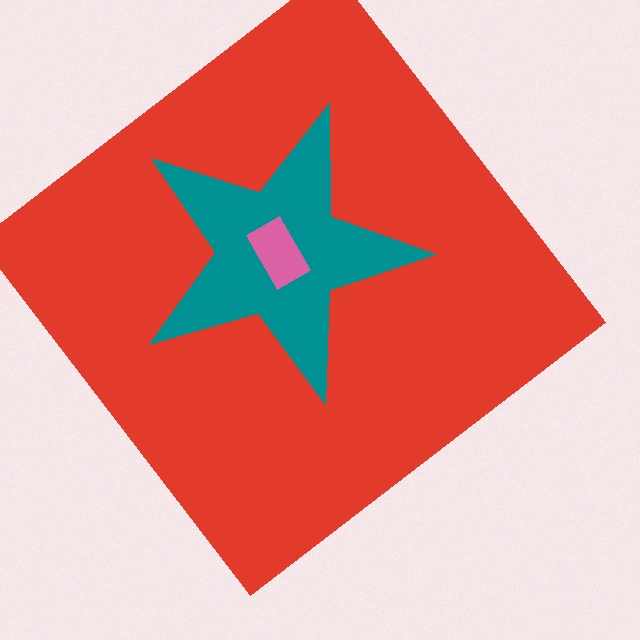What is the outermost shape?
The red diamond.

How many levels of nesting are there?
3.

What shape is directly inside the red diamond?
The teal star.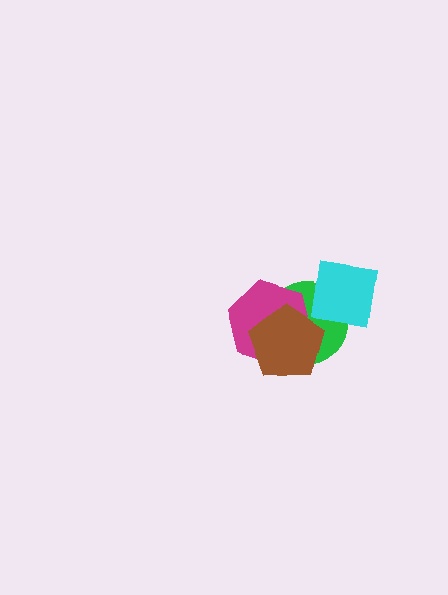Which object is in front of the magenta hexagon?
The brown pentagon is in front of the magenta hexagon.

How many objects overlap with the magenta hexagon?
2 objects overlap with the magenta hexagon.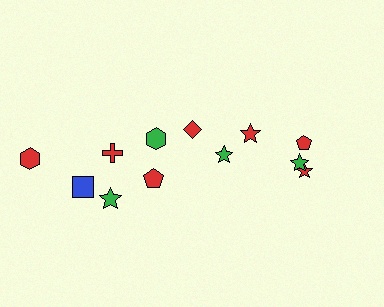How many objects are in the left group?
There are 7 objects.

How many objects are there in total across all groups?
There are 12 objects.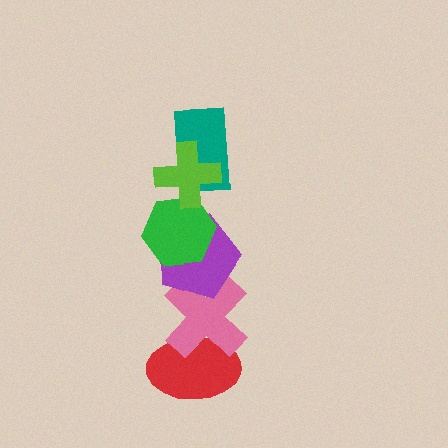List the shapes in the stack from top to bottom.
From top to bottom: the lime cross, the teal rectangle, the green hexagon, the purple pentagon, the pink cross, the red ellipse.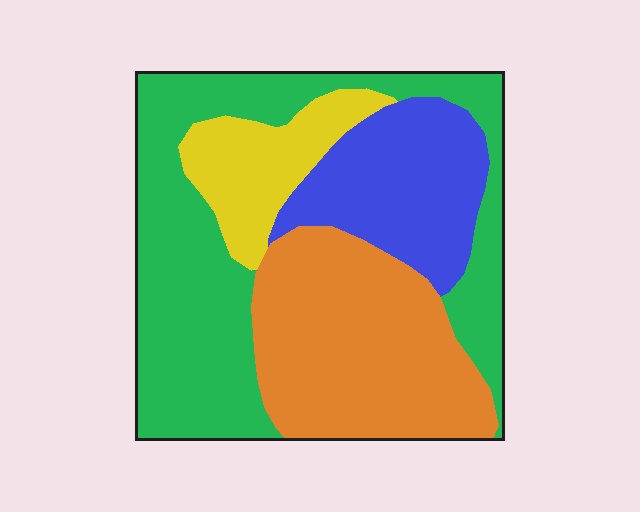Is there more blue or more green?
Green.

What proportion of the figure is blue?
Blue covers roughly 20% of the figure.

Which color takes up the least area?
Yellow, at roughly 10%.